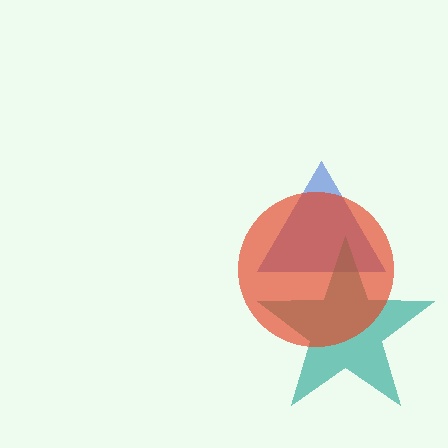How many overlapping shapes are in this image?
There are 3 overlapping shapes in the image.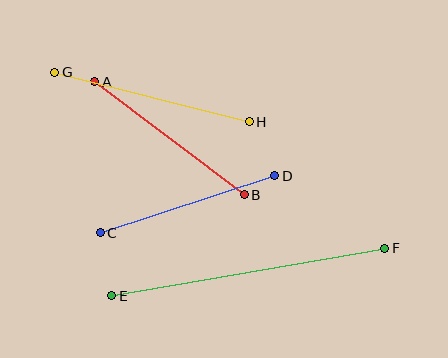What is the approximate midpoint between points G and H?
The midpoint is at approximately (152, 97) pixels.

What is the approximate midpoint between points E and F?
The midpoint is at approximately (248, 272) pixels.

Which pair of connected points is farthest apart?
Points E and F are farthest apart.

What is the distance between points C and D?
The distance is approximately 184 pixels.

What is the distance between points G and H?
The distance is approximately 200 pixels.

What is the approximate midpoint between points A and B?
The midpoint is at approximately (169, 138) pixels.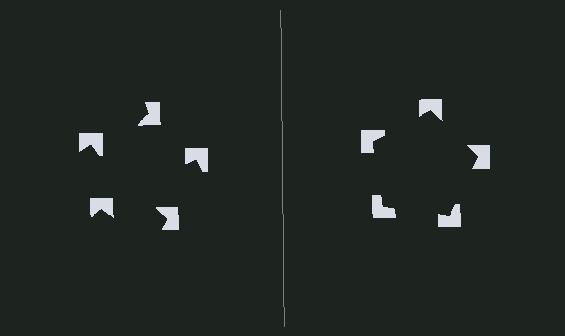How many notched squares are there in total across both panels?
10 — 5 on each side.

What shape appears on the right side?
An illusory pentagon.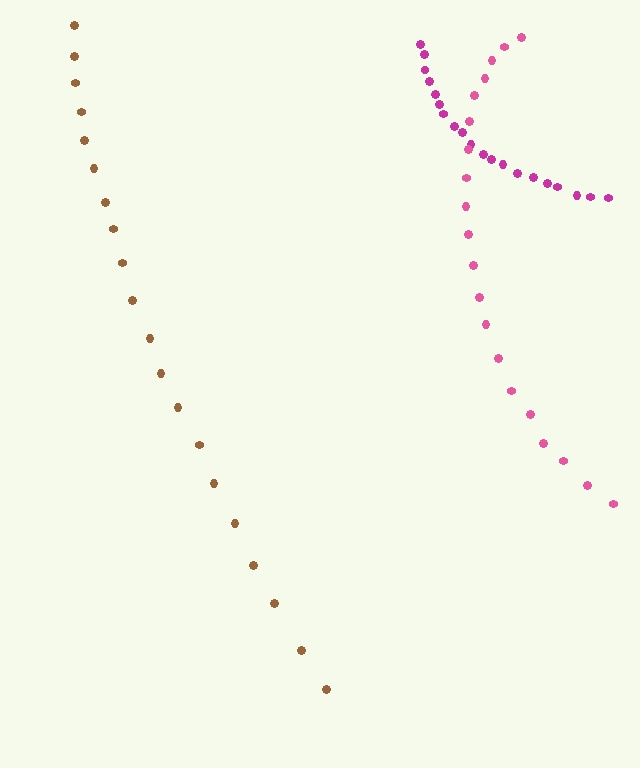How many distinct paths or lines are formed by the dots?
There are 3 distinct paths.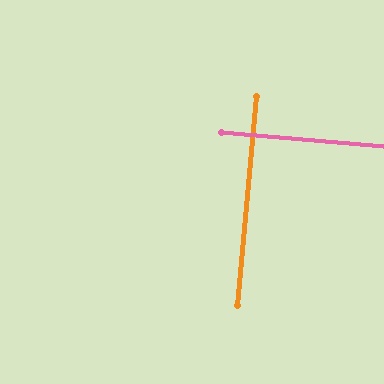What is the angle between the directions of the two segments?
Approximately 90 degrees.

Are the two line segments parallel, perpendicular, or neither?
Perpendicular — they meet at approximately 90°.